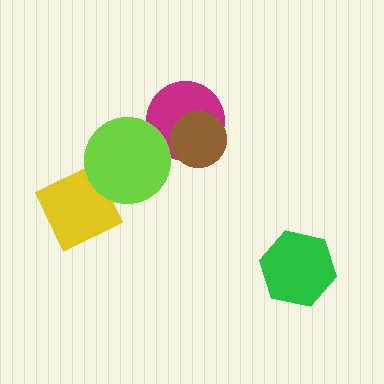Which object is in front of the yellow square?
The lime circle is in front of the yellow square.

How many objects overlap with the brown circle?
1 object overlaps with the brown circle.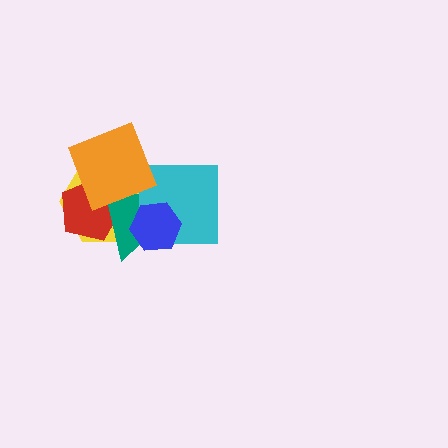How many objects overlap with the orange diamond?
4 objects overlap with the orange diamond.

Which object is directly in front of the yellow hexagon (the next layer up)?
The red pentagon is directly in front of the yellow hexagon.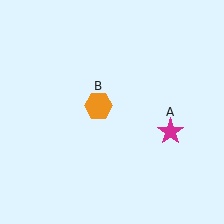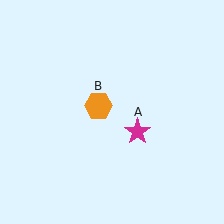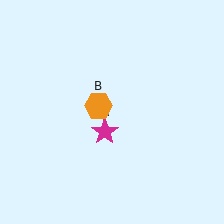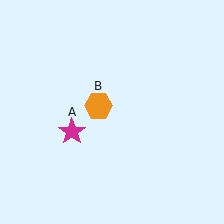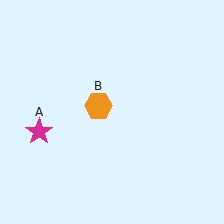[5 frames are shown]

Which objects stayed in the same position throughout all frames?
Orange hexagon (object B) remained stationary.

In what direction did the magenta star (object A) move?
The magenta star (object A) moved left.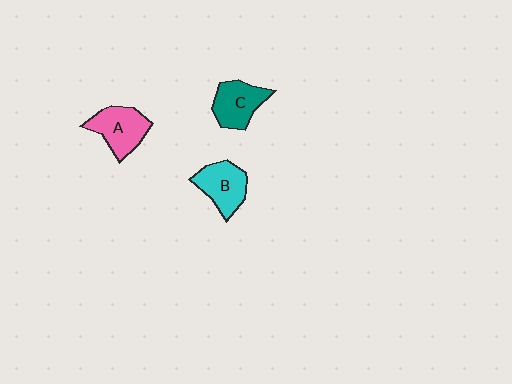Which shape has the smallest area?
Shape C (teal).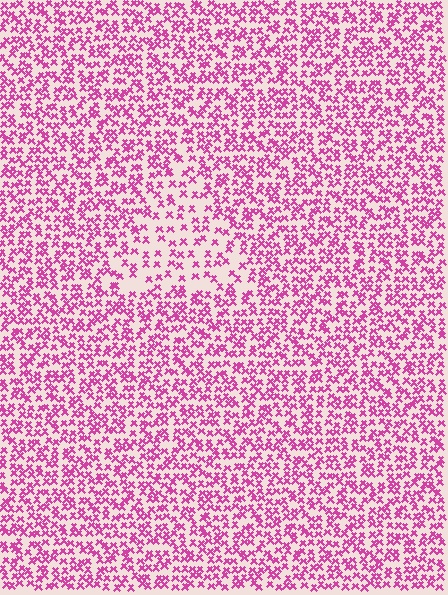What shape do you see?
I see a triangle.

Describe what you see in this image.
The image contains small magenta elements arranged at two different densities. A triangle-shaped region is visible where the elements are less densely packed than the surrounding area.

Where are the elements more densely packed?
The elements are more densely packed outside the triangle boundary.